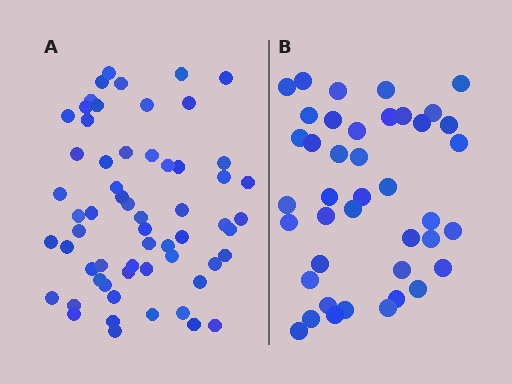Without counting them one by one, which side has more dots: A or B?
Region A (the left region) has more dots.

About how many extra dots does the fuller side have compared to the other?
Region A has approximately 20 more dots than region B.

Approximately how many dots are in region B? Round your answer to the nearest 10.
About 40 dots. (The exact count is 41, which rounds to 40.)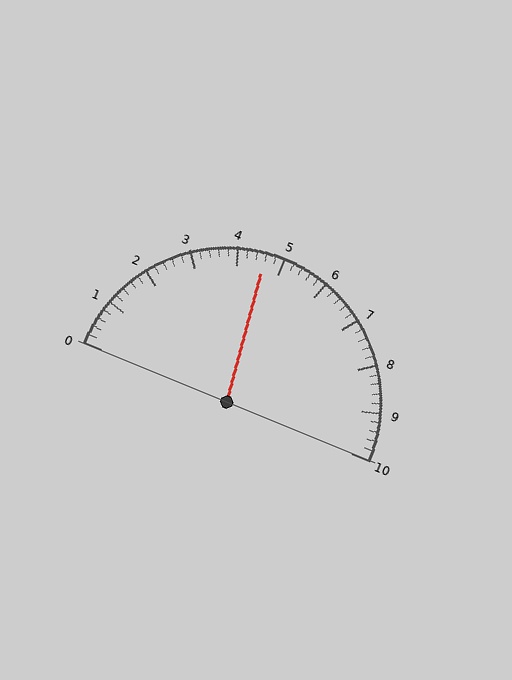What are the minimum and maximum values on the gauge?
The gauge ranges from 0 to 10.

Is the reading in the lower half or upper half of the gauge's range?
The reading is in the lower half of the range (0 to 10).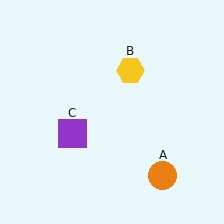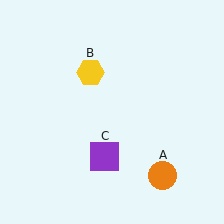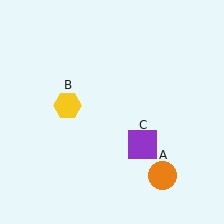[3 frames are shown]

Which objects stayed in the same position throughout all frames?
Orange circle (object A) remained stationary.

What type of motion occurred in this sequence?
The yellow hexagon (object B), purple square (object C) rotated counterclockwise around the center of the scene.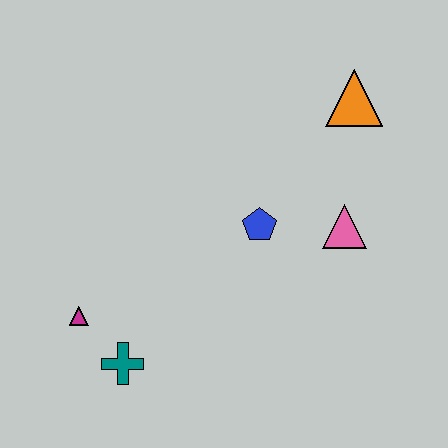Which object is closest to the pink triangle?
The blue pentagon is closest to the pink triangle.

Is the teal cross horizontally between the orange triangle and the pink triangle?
No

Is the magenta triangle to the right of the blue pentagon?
No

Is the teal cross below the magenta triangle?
Yes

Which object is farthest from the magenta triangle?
The orange triangle is farthest from the magenta triangle.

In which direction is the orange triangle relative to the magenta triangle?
The orange triangle is to the right of the magenta triangle.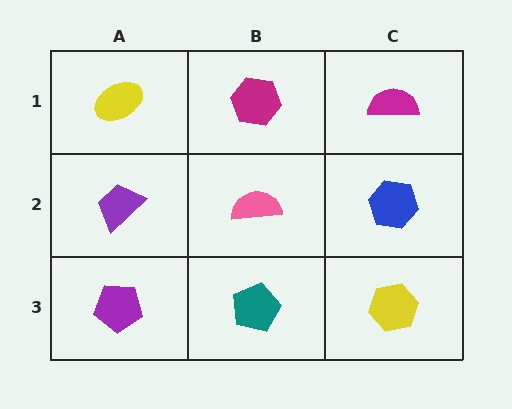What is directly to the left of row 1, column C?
A magenta hexagon.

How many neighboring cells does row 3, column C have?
2.